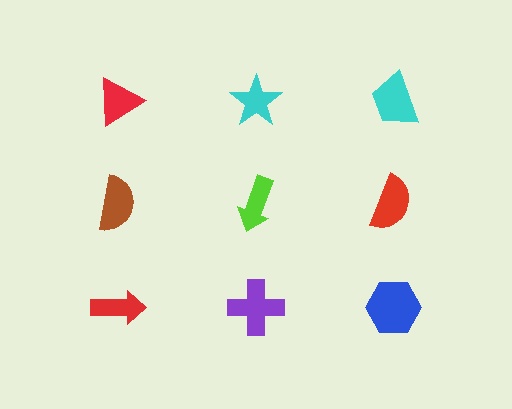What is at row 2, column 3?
A red semicircle.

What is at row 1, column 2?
A cyan star.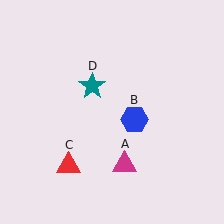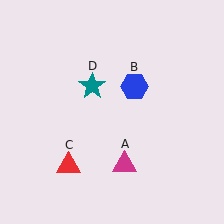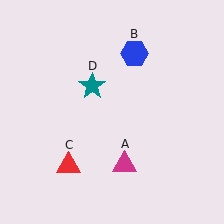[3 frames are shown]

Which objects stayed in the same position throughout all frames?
Magenta triangle (object A) and red triangle (object C) and teal star (object D) remained stationary.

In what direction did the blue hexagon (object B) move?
The blue hexagon (object B) moved up.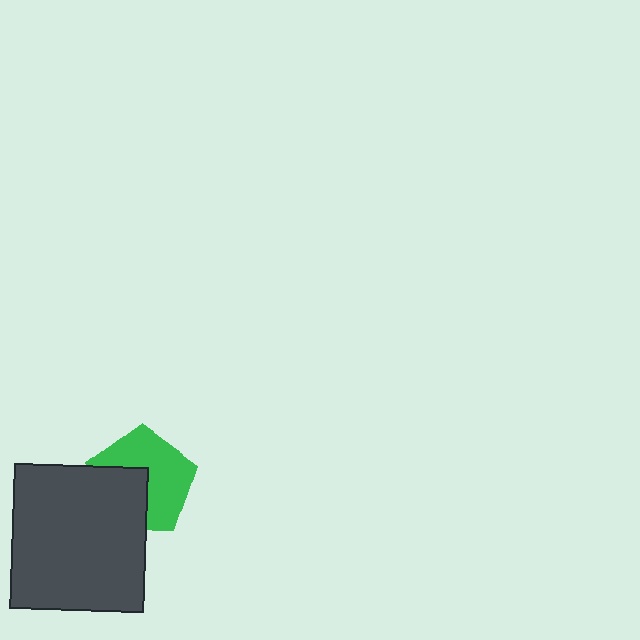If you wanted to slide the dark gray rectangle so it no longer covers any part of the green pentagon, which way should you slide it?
Slide it toward the lower-left — that is the most direct way to separate the two shapes.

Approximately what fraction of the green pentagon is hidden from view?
Roughly 39% of the green pentagon is hidden behind the dark gray rectangle.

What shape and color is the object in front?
The object in front is a dark gray rectangle.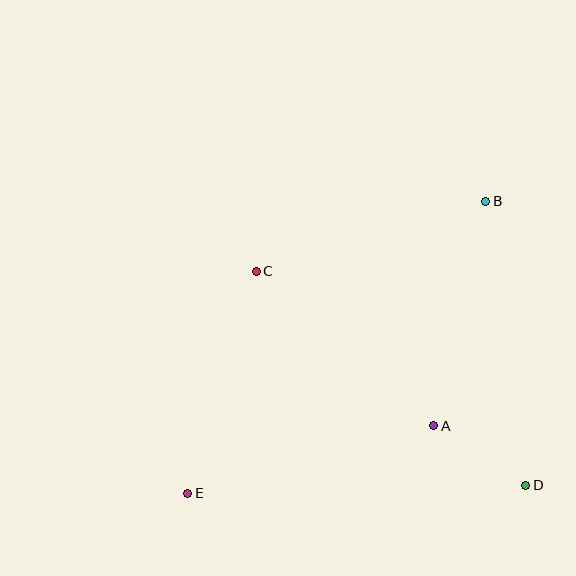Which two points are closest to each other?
Points A and D are closest to each other.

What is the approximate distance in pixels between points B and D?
The distance between B and D is approximately 287 pixels.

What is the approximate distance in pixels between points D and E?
The distance between D and E is approximately 338 pixels.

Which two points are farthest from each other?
Points B and E are farthest from each other.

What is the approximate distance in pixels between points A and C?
The distance between A and C is approximately 235 pixels.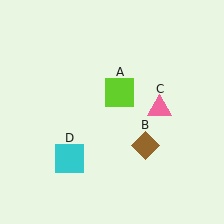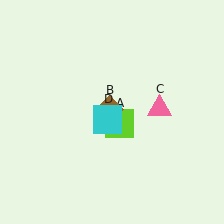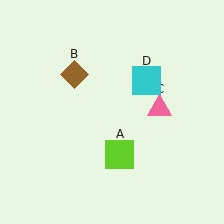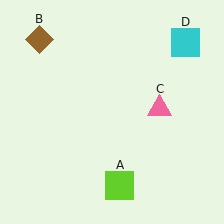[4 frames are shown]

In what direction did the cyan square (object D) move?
The cyan square (object D) moved up and to the right.